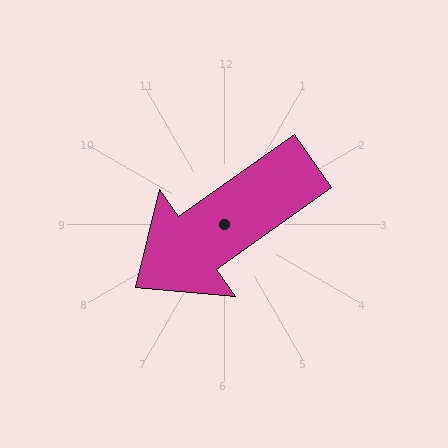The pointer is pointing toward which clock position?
Roughly 8 o'clock.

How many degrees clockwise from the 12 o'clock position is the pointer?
Approximately 235 degrees.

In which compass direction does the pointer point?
Southwest.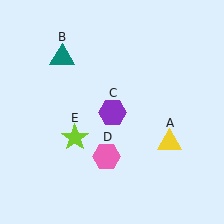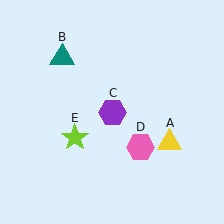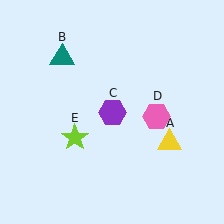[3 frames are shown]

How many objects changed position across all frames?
1 object changed position: pink hexagon (object D).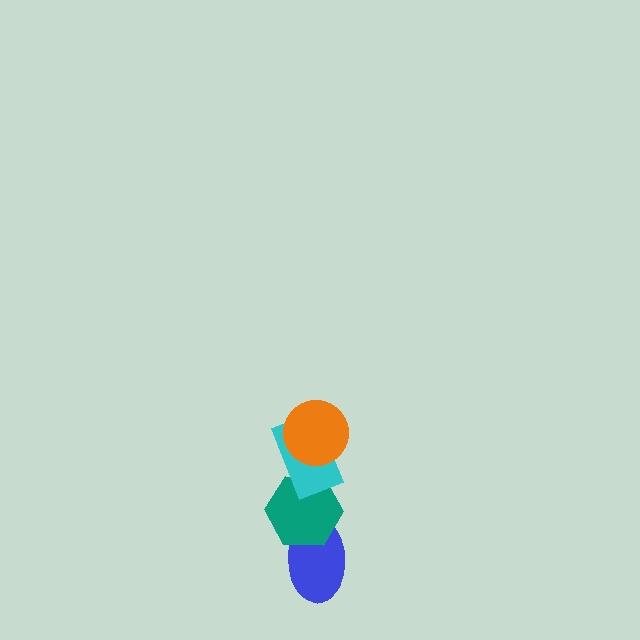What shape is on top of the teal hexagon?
The cyan rectangle is on top of the teal hexagon.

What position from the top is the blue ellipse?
The blue ellipse is 4th from the top.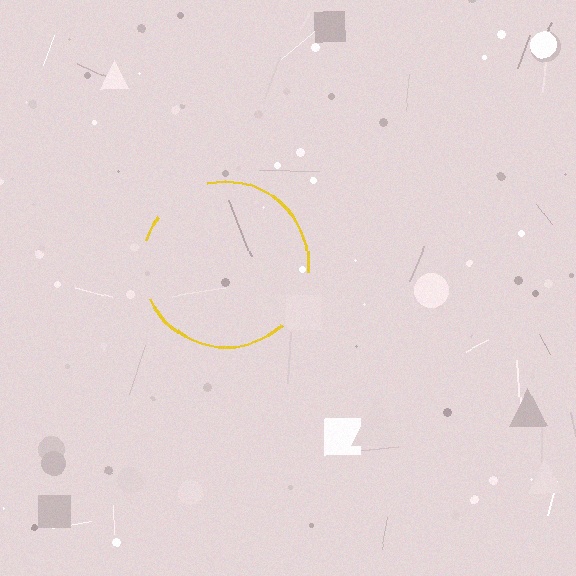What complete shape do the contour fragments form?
The contour fragments form a circle.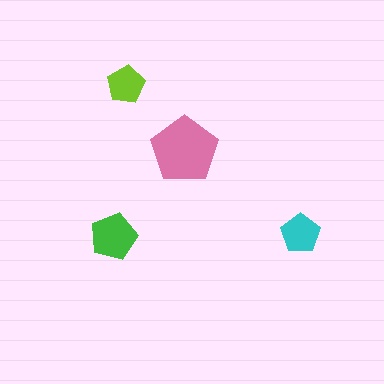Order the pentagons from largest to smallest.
the pink one, the green one, the cyan one, the lime one.